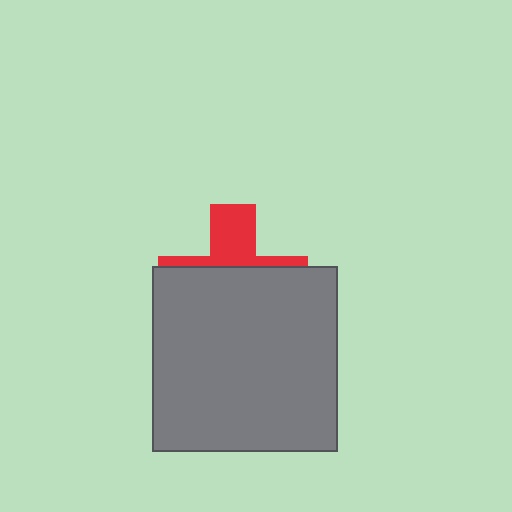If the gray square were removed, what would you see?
You would see the complete red cross.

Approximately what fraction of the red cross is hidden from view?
Roughly 67% of the red cross is hidden behind the gray square.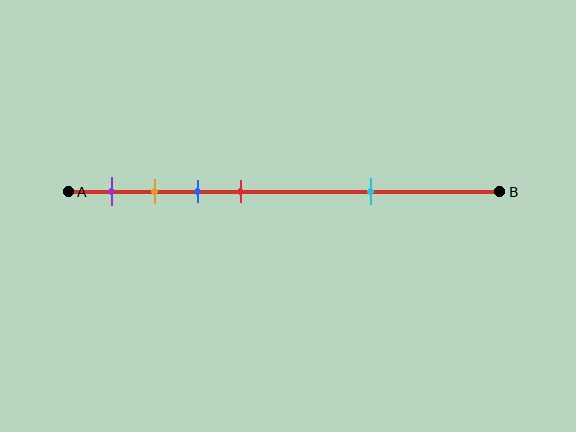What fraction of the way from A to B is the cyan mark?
The cyan mark is approximately 70% (0.7) of the way from A to B.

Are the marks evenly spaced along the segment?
No, the marks are not evenly spaced.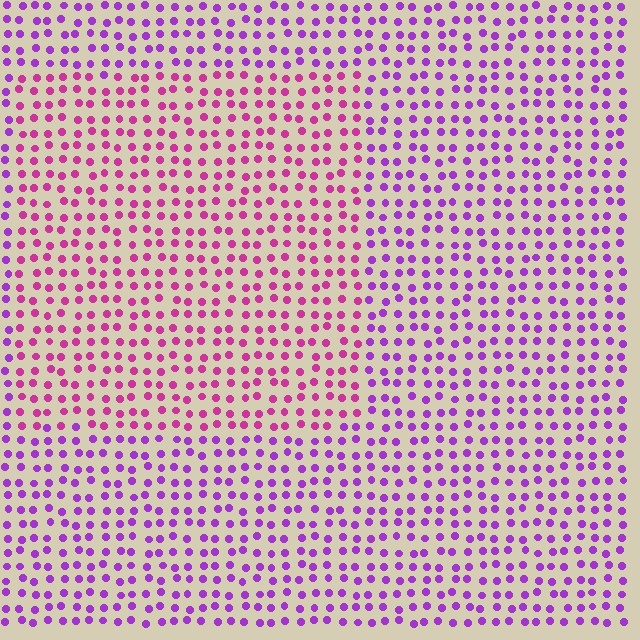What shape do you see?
I see a rectangle.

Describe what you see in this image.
The image is filled with small purple elements in a uniform arrangement. A rectangle-shaped region is visible where the elements are tinted to a slightly different hue, forming a subtle color boundary.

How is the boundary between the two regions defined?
The boundary is defined purely by a slight shift in hue (about 36 degrees). Spacing, size, and orientation are identical on both sides.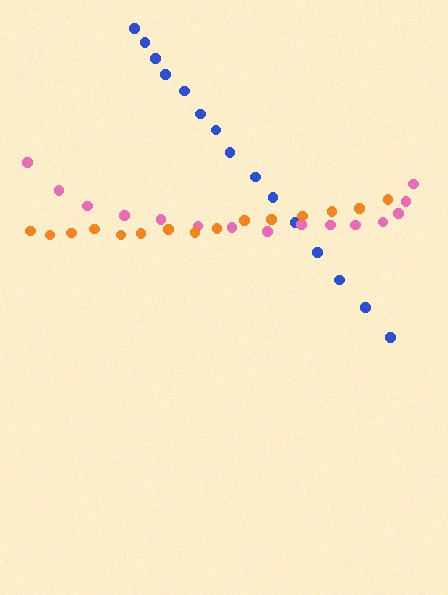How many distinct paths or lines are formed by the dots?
There are 3 distinct paths.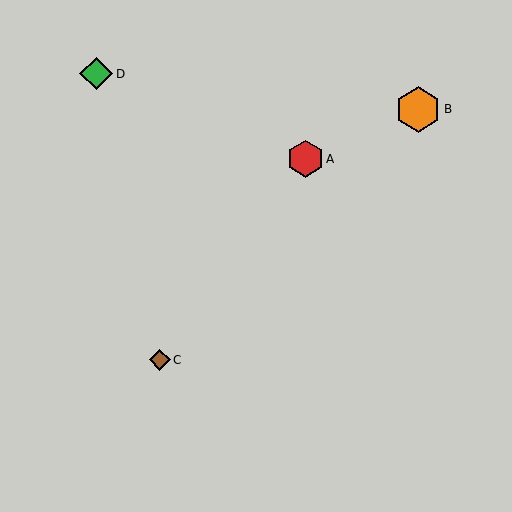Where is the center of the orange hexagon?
The center of the orange hexagon is at (418, 109).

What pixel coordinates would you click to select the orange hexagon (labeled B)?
Click at (418, 109) to select the orange hexagon B.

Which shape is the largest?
The orange hexagon (labeled B) is the largest.